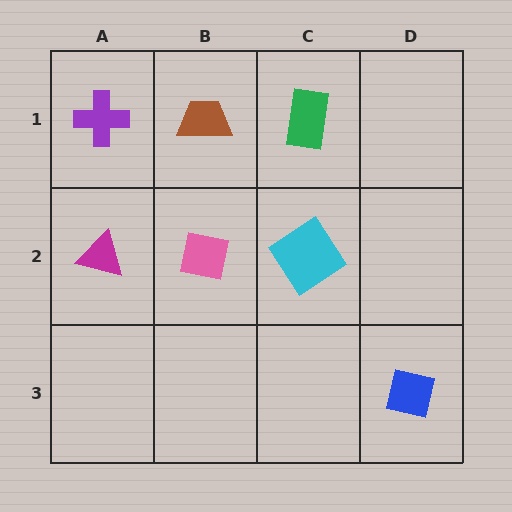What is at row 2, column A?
A magenta triangle.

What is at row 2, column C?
A cyan diamond.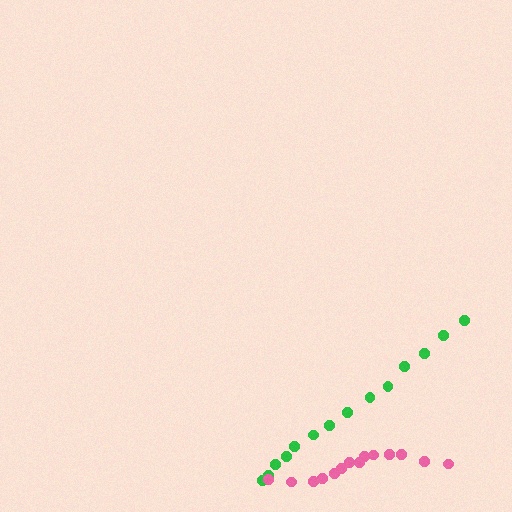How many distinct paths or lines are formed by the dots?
There are 2 distinct paths.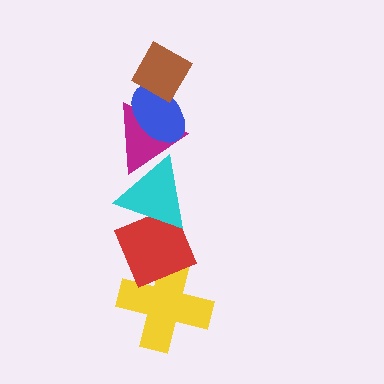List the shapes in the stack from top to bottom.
From top to bottom: the brown diamond, the blue ellipse, the magenta triangle, the cyan triangle, the red diamond, the yellow cross.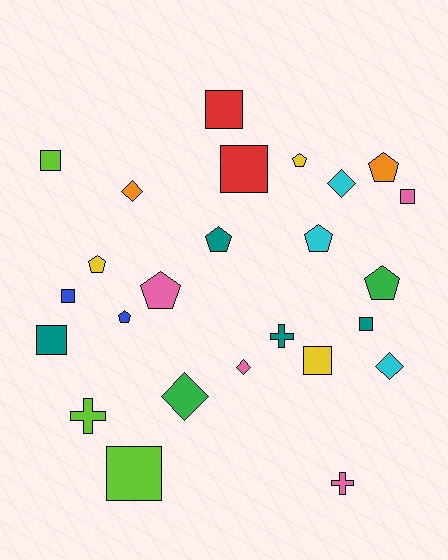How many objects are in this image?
There are 25 objects.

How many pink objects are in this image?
There are 4 pink objects.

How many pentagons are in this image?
There are 8 pentagons.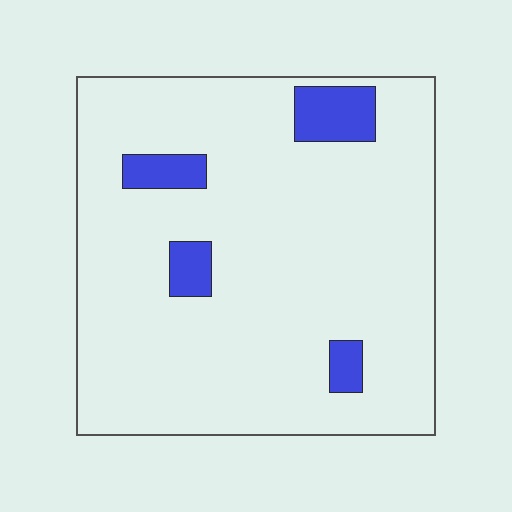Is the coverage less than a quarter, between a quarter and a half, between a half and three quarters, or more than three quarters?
Less than a quarter.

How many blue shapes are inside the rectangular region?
4.